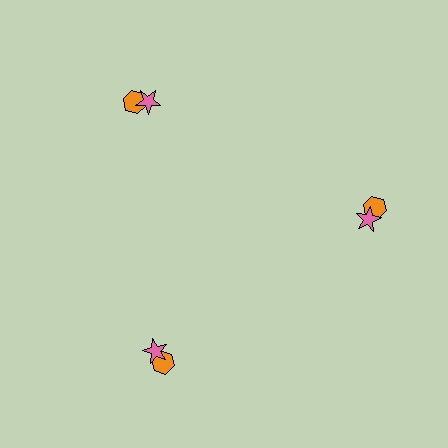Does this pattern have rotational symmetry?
Yes, this pattern has 3-fold rotational symmetry. It looks the same after rotating 120 degrees around the center.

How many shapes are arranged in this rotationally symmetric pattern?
There are 6 shapes, arranged in 3 groups of 2.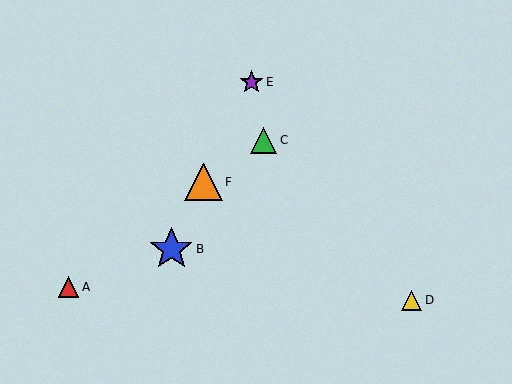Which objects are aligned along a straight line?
Objects B, E, F are aligned along a straight line.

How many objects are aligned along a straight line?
3 objects (B, E, F) are aligned along a straight line.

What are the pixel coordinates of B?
Object B is at (171, 249).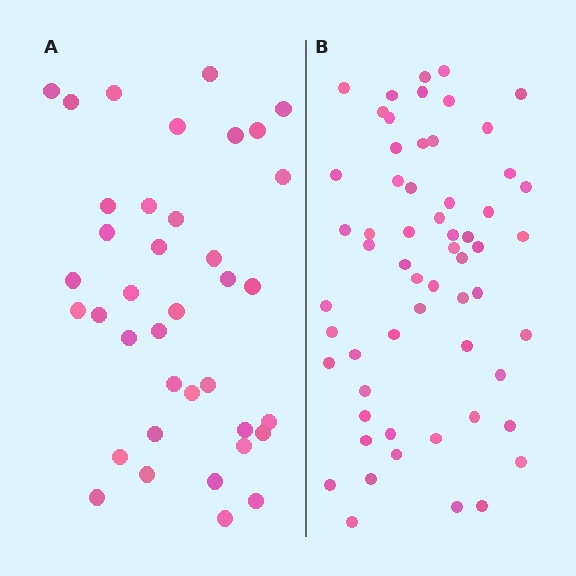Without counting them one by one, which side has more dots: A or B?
Region B (the right region) has more dots.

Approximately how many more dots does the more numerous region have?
Region B has approximately 20 more dots than region A.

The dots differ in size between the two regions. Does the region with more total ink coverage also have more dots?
No. Region A has more total ink coverage because its dots are larger, but region B actually contains more individual dots. Total area can be misleading — the number of items is what matters here.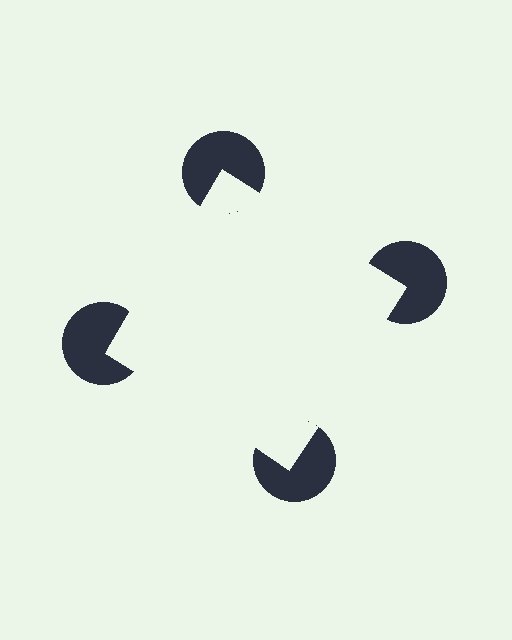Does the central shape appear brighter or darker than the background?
It typically appears slightly brighter than the background, even though no actual brightness change is drawn.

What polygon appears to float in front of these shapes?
An illusory square — its edges are inferred from the aligned wedge cuts in the pac-man discs, not physically drawn.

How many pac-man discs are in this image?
There are 4 — one at each vertex of the illusory square.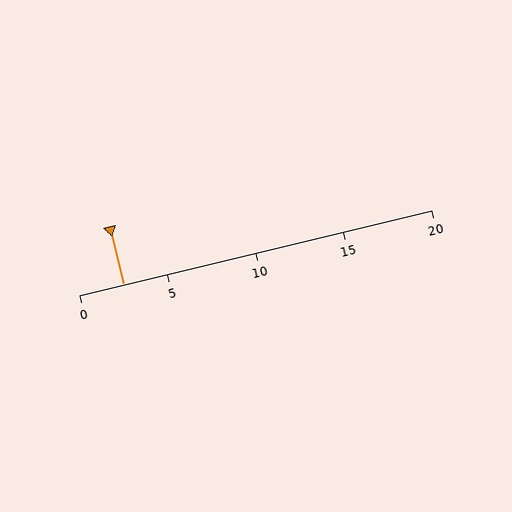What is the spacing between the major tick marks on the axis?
The major ticks are spaced 5 apart.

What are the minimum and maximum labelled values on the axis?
The axis runs from 0 to 20.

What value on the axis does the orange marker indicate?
The marker indicates approximately 2.5.